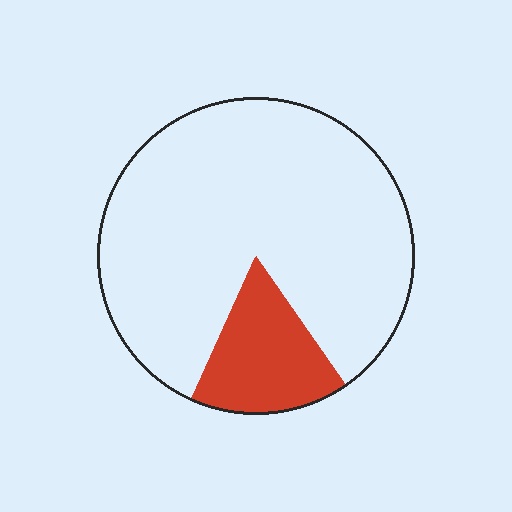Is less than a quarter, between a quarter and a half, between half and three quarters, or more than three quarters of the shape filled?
Less than a quarter.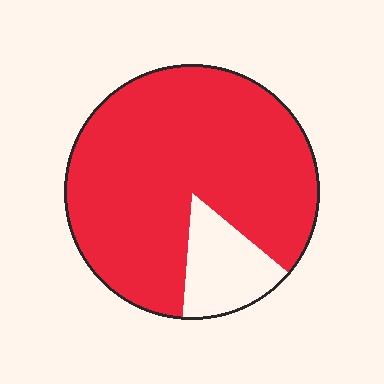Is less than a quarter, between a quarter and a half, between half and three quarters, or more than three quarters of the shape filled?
More than three quarters.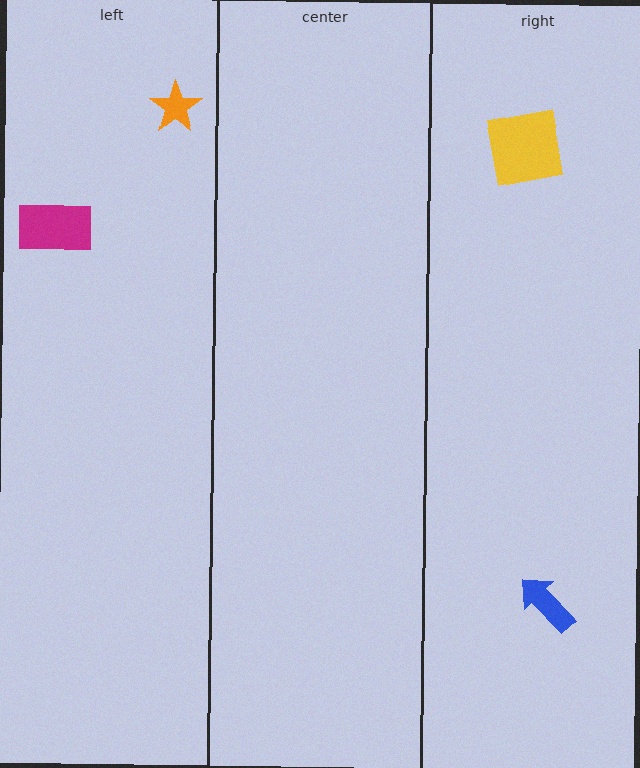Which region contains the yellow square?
The right region.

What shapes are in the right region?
The blue arrow, the yellow square.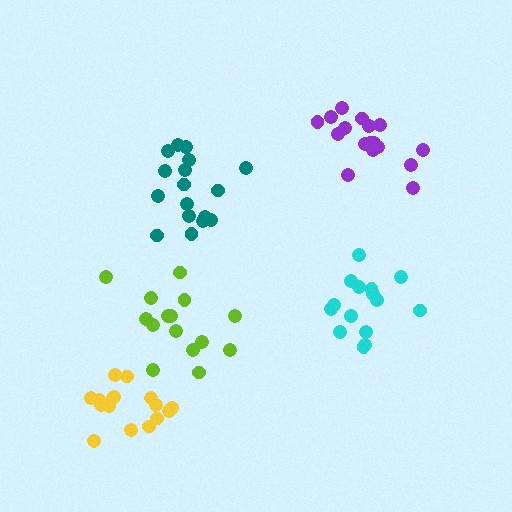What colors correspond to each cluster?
The clusters are colored: cyan, yellow, teal, purple, lime.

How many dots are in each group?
Group 1: 15 dots, Group 2: 16 dots, Group 3: 17 dots, Group 4: 17 dots, Group 5: 15 dots (80 total).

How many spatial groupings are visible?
There are 5 spatial groupings.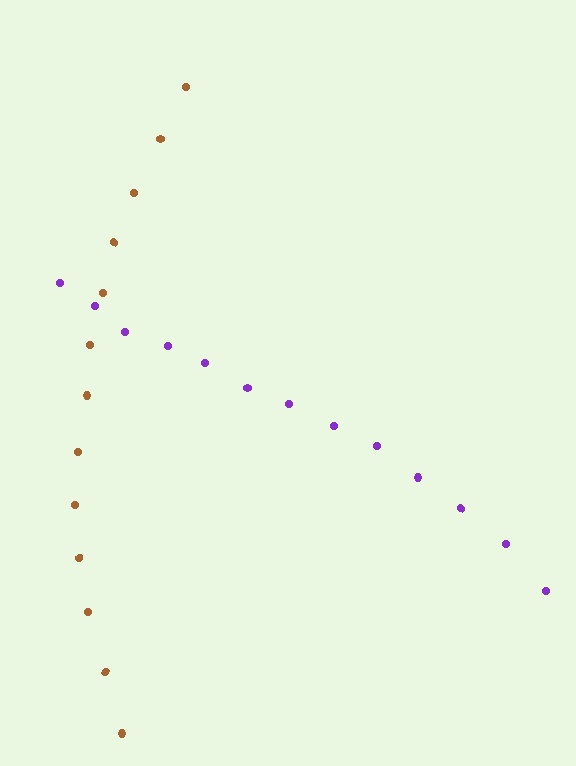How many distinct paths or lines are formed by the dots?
There are 2 distinct paths.